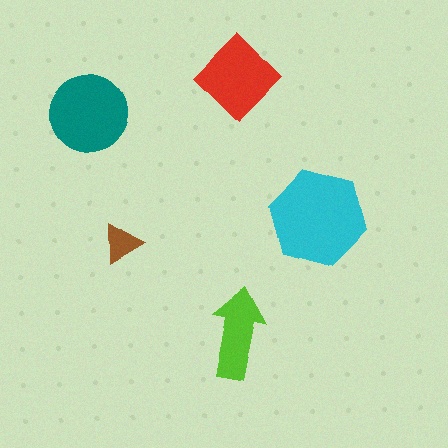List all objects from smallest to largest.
The brown triangle, the lime arrow, the red diamond, the teal circle, the cyan hexagon.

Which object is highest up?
The red diamond is topmost.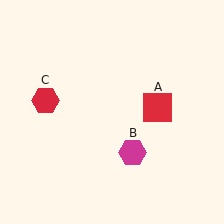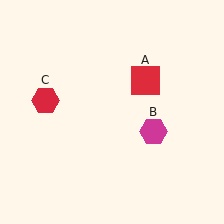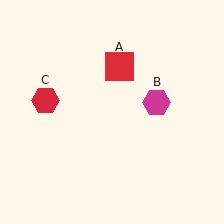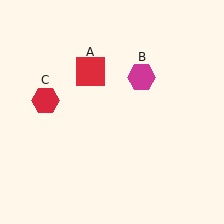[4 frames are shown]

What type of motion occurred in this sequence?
The red square (object A), magenta hexagon (object B) rotated counterclockwise around the center of the scene.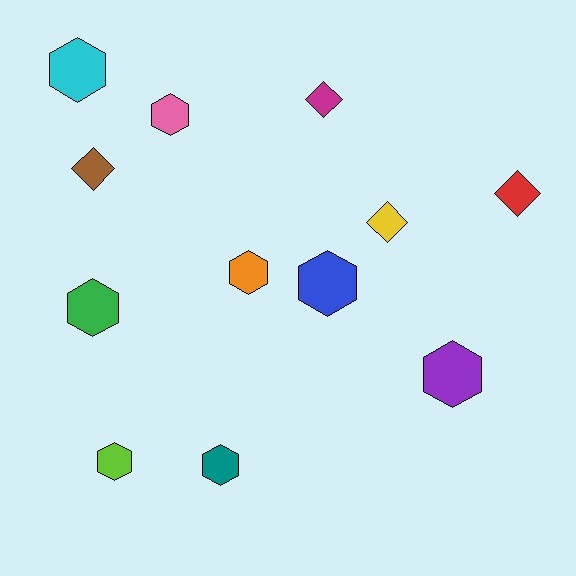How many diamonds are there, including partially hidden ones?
There are 4 diamonds.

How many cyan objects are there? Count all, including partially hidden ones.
There is 1 cyan object.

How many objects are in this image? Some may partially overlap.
There are 12 objects.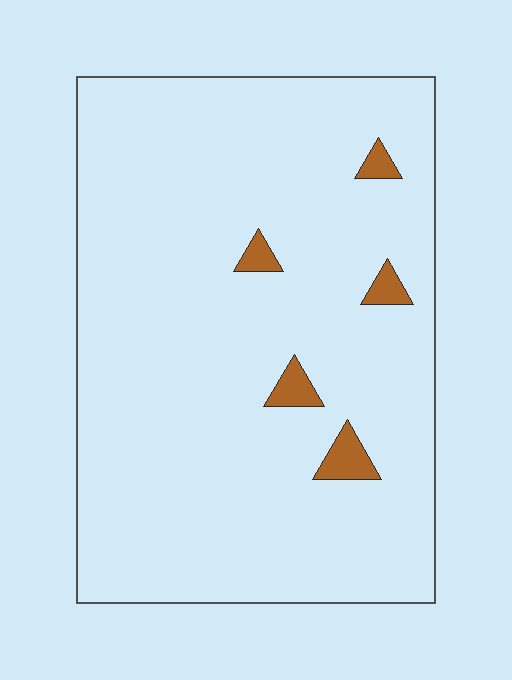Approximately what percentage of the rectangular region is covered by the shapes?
Approximately 5%.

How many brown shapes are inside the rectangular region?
5.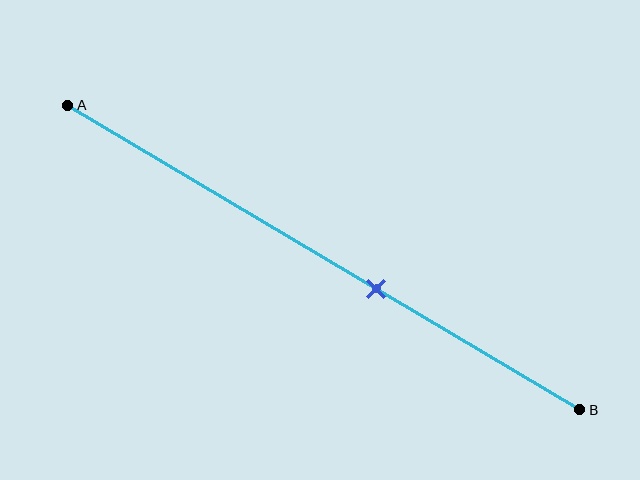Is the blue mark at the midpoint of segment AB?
No, the mark is at about 60% from A, not at the 50% midpoint.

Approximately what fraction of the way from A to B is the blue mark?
The blue mark is approximately 60% of the way from A to B.